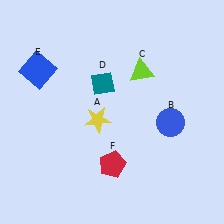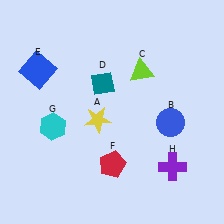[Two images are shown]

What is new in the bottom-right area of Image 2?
A purple cross (H) was added in the bottom-right area of Image 2.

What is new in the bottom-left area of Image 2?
A cyan hexagon (G) was added in the bottom-left area of Image 2.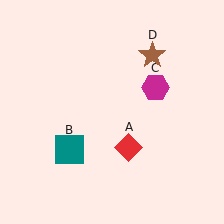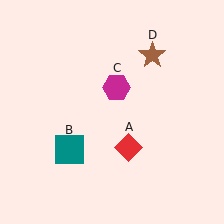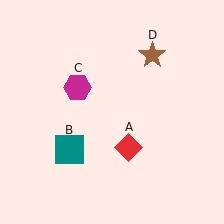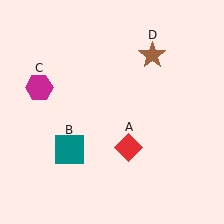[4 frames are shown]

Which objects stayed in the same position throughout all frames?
Red diamond (object A) and teal square (object B) and brown star (object D) remained stationary.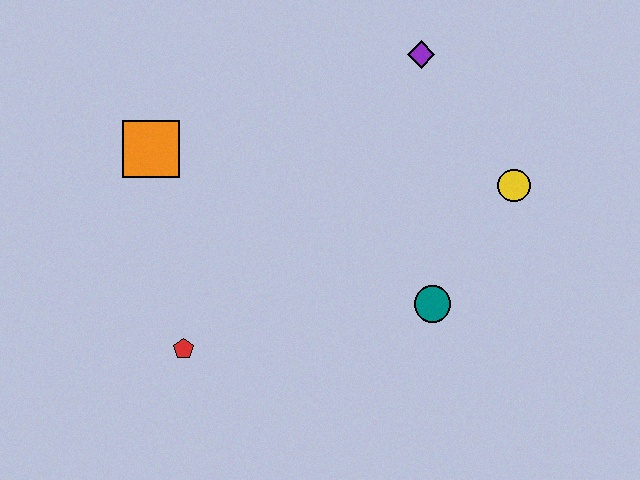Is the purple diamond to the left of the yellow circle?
Yes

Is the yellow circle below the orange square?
Yes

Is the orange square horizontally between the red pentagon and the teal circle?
No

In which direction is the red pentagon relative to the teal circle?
The red pentagon is to the left of the teal circle.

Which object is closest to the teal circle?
The yellow circle is closest to the teal circle.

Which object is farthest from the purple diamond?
The red pentagon is farthest from the purple diamond.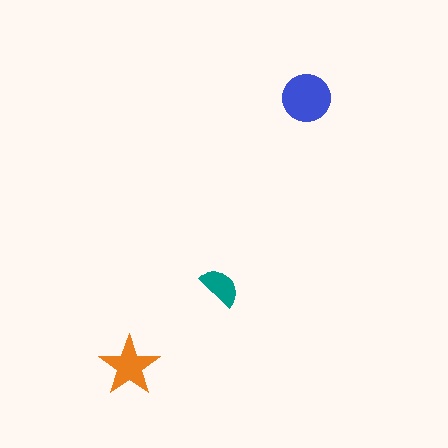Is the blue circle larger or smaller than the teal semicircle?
Larger.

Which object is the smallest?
The teal semicircle.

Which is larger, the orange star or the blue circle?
The blue circle.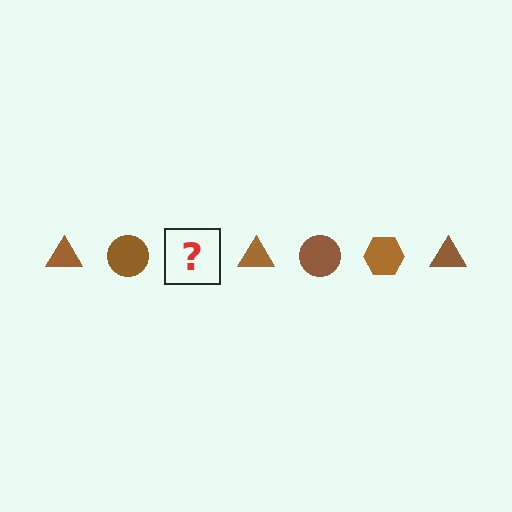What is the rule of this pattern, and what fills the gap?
The rule is that the pattern cycles through triangle, circle, hexagon shapes in brown. The gap should be filled with a brown hexagon.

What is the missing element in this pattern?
The missing element is a brown hexagon.